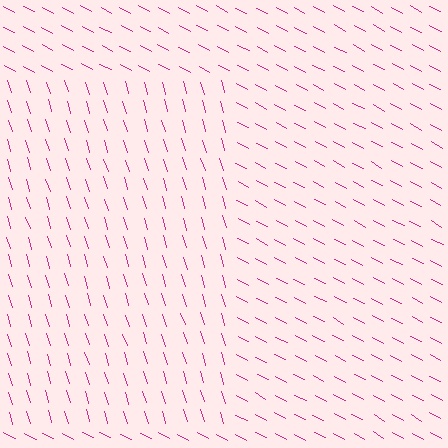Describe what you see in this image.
The image is filled with small magenta line segments. A rectangle region in the image has lines oriented differently from the surrounding lines, creating a visible texture boundary.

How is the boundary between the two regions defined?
The boundary is defined purely by a change in line orientation (approximately 45 degrees difference). All lines are the same color and thickness.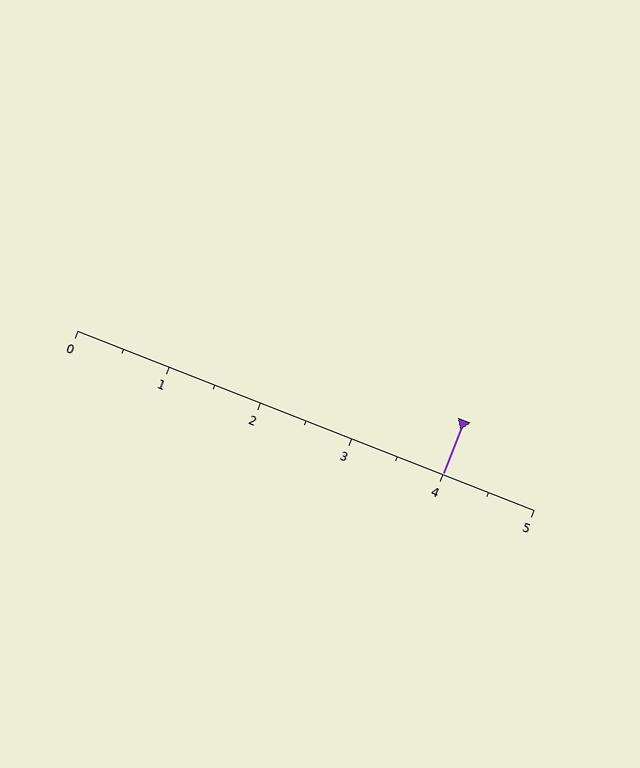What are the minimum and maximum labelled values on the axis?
The axis runs from 0 to 5.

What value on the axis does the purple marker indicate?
The marker indicates approximately 4.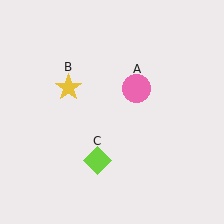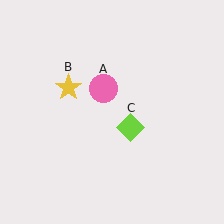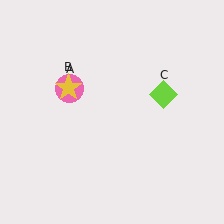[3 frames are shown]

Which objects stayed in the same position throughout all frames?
Yellow star (object B) remained stationary.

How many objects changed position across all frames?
2 objects changed position: pink circle (object A), lime diamond (object C).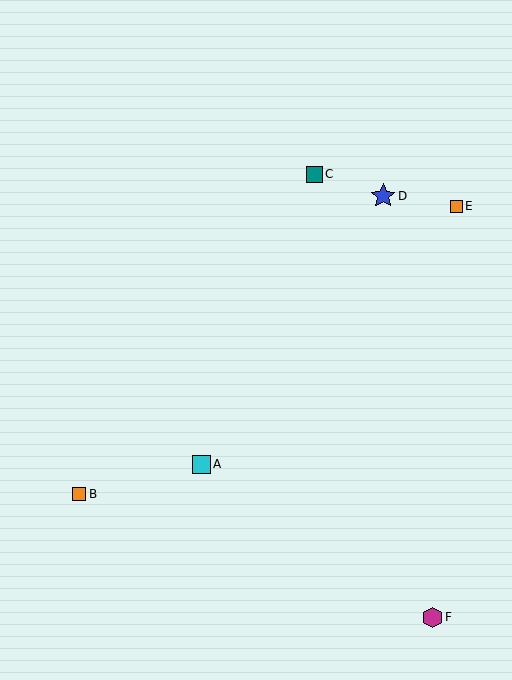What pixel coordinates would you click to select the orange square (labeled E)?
Click at (456, 206) to select the orange square E.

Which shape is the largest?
The blue star (labeled D) is the largest.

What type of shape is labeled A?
Shape A is a cyan square.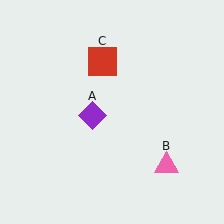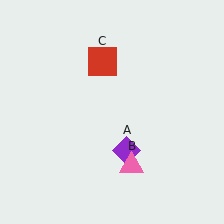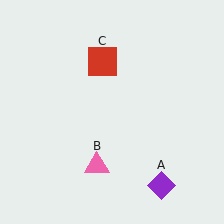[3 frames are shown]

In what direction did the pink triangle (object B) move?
The pink triangle (object B) moved left.